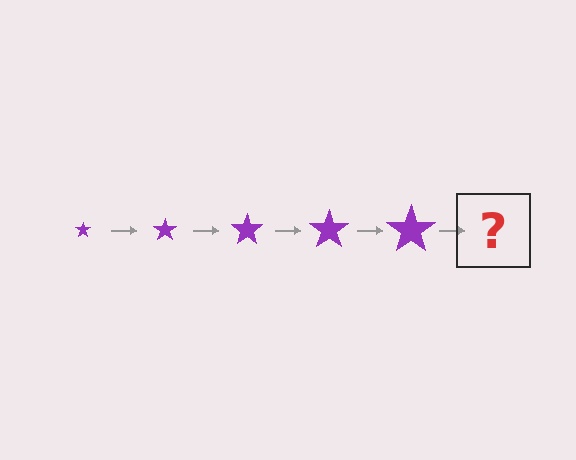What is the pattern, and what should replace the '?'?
The pattern is that the star gets progressively larger each step. The '?' should be a purple star, larger than the previous one.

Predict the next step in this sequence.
The next step is a purple star, larger than the previous one.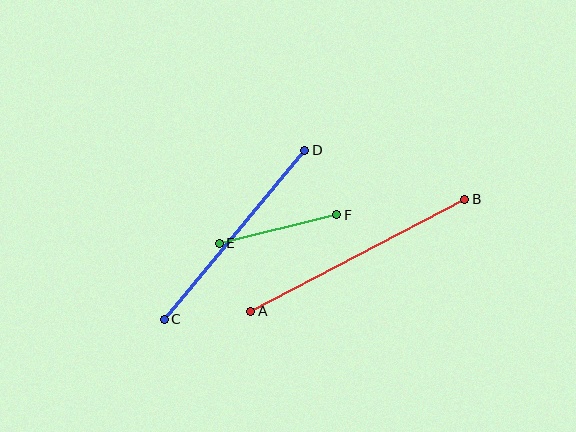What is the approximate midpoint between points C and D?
The midpoint is at approximately (234, 235) pixels.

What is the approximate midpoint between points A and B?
The midpoint is at approximately (358, 255) pixels.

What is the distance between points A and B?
The distance is approximately 242 pixels.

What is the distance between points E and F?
The distance is approximately 121 pixels.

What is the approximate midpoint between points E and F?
The midpoint is at approximately (278, 229) pixels.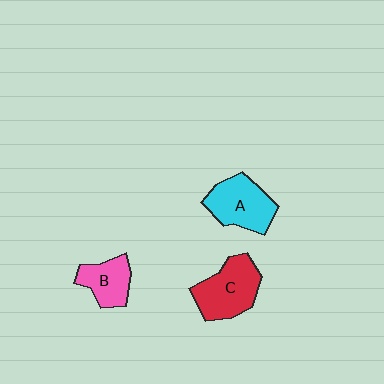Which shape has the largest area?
Shape C (red).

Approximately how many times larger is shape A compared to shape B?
Approximately 1.4 times.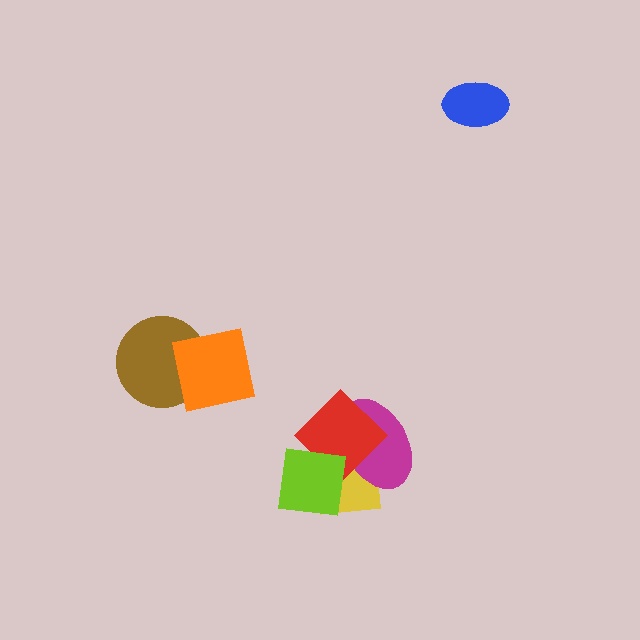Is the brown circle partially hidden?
Yes, it is partially covered by another shape.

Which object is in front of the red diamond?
The lime square is in front of the red diamond.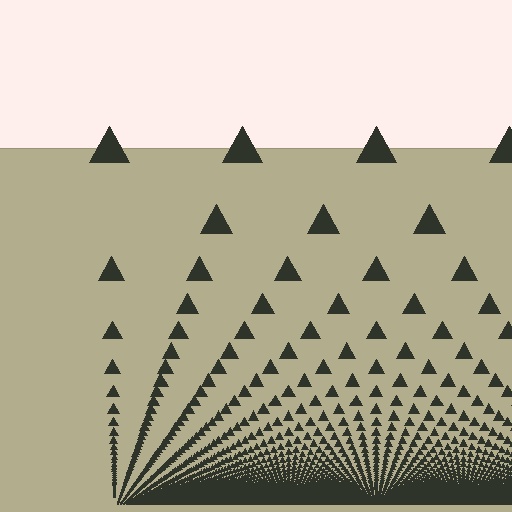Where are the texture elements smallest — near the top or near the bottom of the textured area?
Near the bottom.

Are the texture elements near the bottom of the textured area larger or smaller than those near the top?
Smaller. The gradient is inverted — elements near the bottom are smaller and denser.